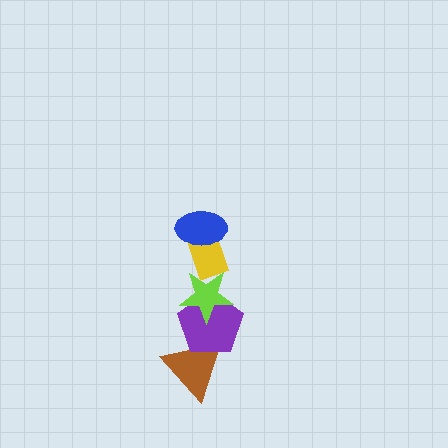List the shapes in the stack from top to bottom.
From top to bottom: the blue ellipse, the yellow rectangle, the lime star, the purple pentagon, the brown triangle.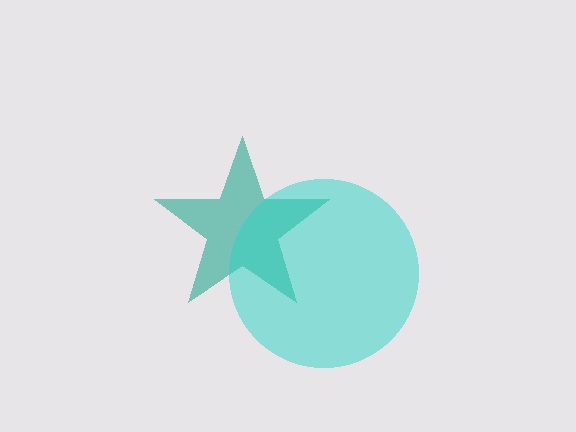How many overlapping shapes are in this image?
There are 2 overlapping shapes in the image.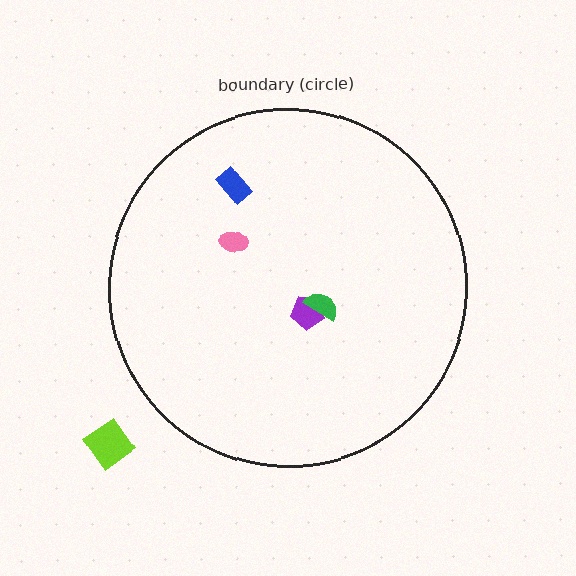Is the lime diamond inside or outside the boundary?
Outside.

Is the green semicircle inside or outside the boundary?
Inside.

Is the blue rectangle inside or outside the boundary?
Inside.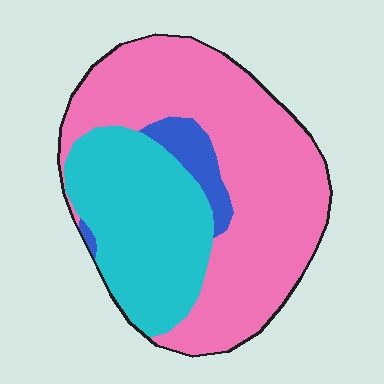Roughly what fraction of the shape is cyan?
Cyan covers roughly 35% of the shape.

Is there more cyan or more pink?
Pink.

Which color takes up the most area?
Pink, at roughly 60%.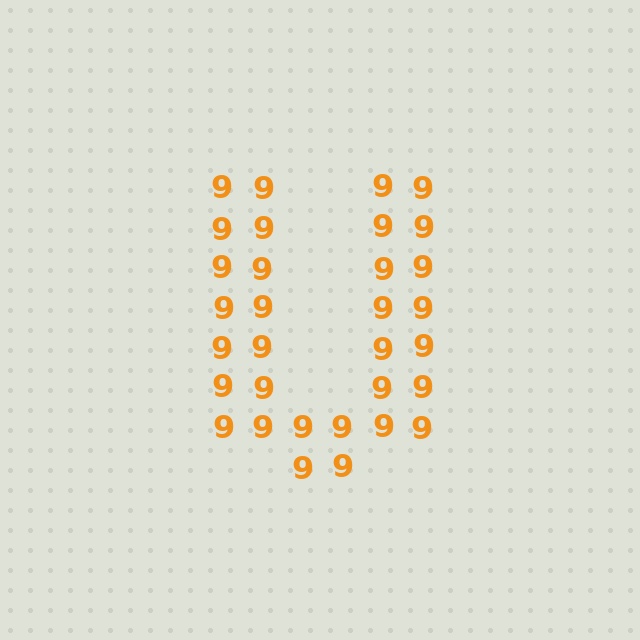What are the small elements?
The small elements are digit 9's.